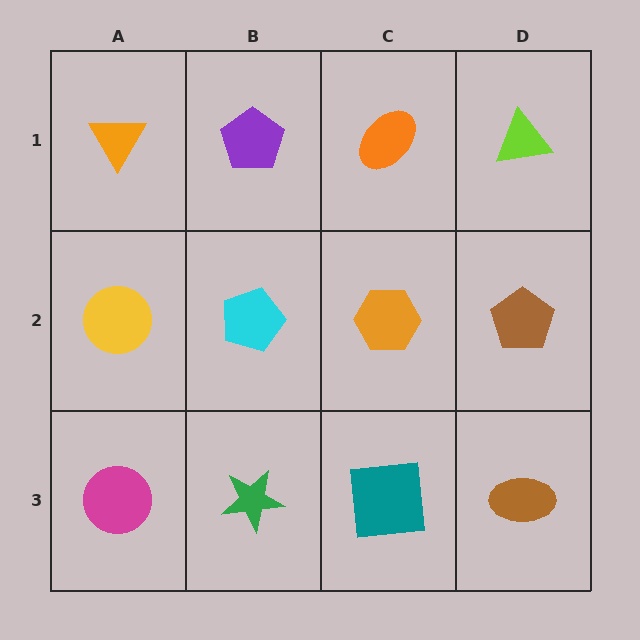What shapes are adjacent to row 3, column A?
A yellow circle (row 2, column A), a green star (row 3, column B).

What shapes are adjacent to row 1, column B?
A cyan pentagon (row 2, column B), an orange triangle (row 1, column A), an orange ellipse (row 1, column C).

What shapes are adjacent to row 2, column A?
An orange triangle (row 1, column A), a magenta circle (row 3, column A), a cyan pentagon (row 2, column B).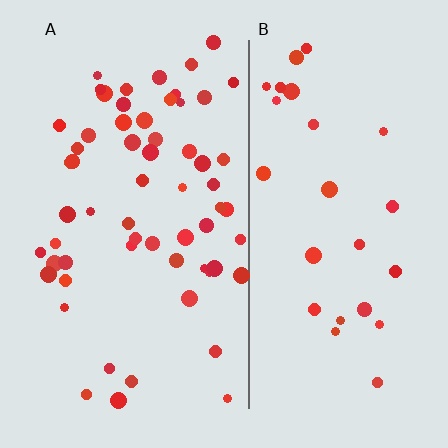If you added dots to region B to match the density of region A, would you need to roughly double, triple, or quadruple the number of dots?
Approximately double.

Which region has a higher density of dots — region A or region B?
A (the left).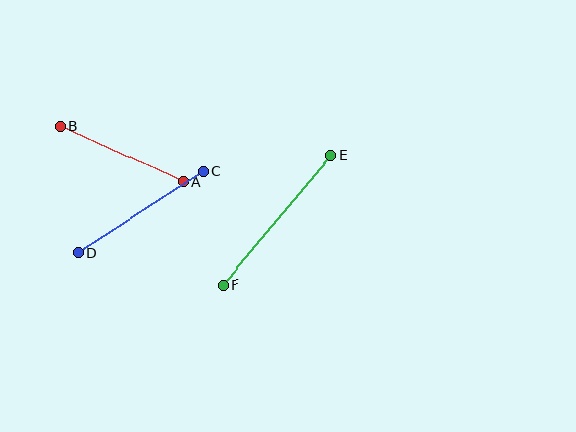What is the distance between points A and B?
The distance is approximately 135 pixels.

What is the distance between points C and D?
The distance is approximately 149 pixels.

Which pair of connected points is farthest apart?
Points E and F are farthest apart.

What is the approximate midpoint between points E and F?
The midpoint is at approximately (277, 220) pixels.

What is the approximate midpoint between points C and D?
The midpoint is at approximately (141, 212) pixels.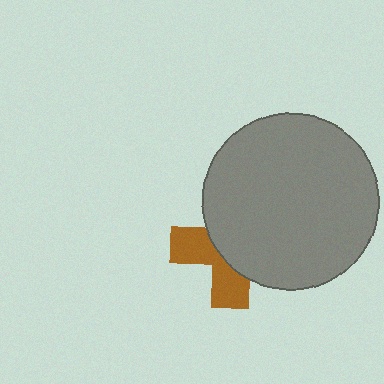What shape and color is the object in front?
The object in front is a gray circle.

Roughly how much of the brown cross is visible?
A small part of it is visible (roughly 40%).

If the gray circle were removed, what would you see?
You would see the complete brown cross.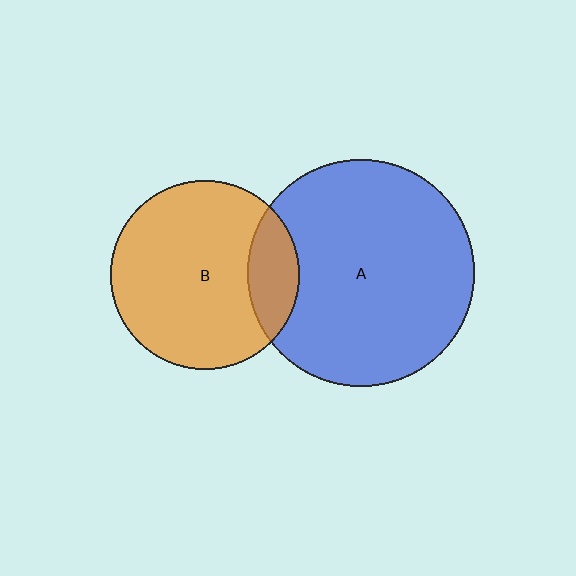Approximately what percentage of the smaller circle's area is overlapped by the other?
Approximately 15%.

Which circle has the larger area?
Circle A (blue).